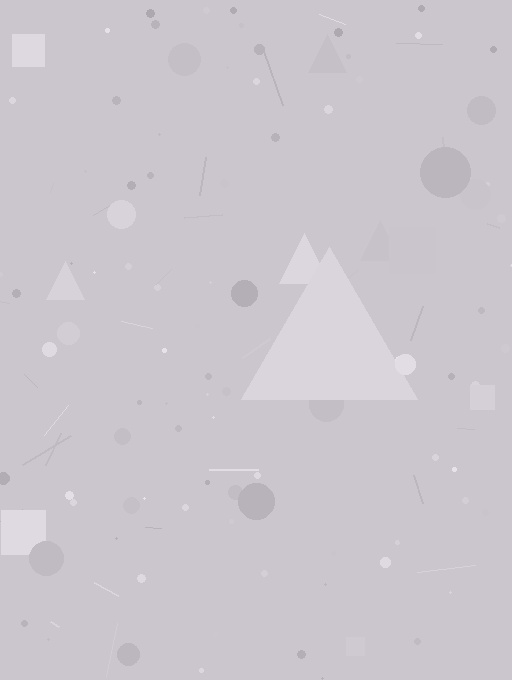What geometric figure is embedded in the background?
A triangle is embedded in the background.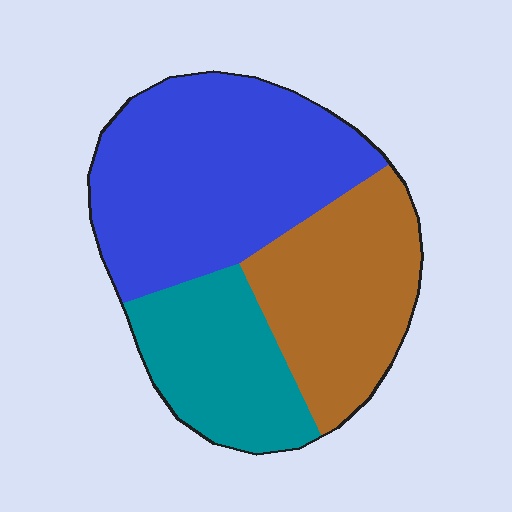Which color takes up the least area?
Teal, at roughly 25%.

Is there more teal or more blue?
Blue.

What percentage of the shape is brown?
Brown takes up about one third (1/3) of the shape.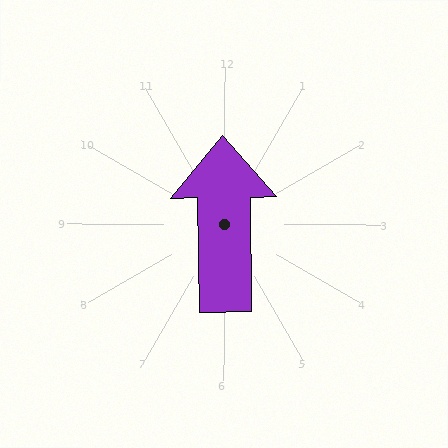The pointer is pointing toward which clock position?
Roughly 12 o'clock.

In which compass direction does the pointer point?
North.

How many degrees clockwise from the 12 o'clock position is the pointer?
Approximately 359 degrees.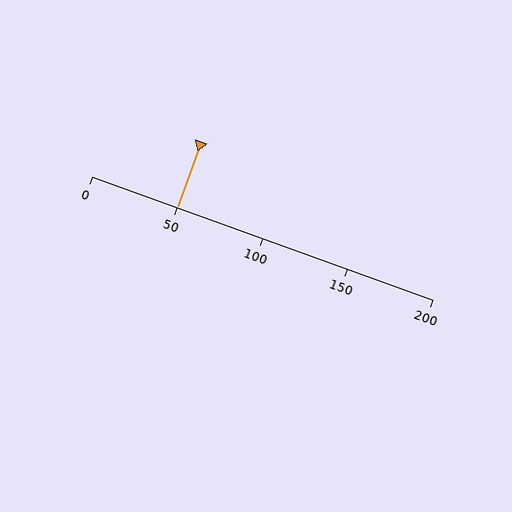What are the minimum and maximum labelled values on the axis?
The axis runs from 0 to 200.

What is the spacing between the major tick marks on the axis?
The major ticks are spaced 50 apart.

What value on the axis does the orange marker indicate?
The marker indicates approximately 50.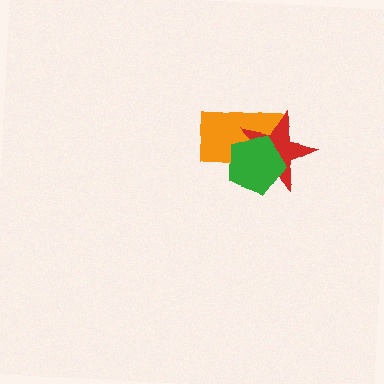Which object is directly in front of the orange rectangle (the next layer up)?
The red star is directly in front of the orange rectangle.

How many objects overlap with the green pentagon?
2 objects overlap with the green pentagon.